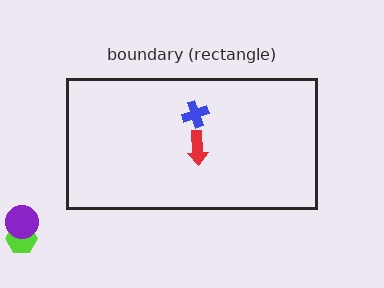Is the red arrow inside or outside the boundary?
Inside.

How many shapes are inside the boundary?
2 inside, 2 outside.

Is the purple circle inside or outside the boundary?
Outside.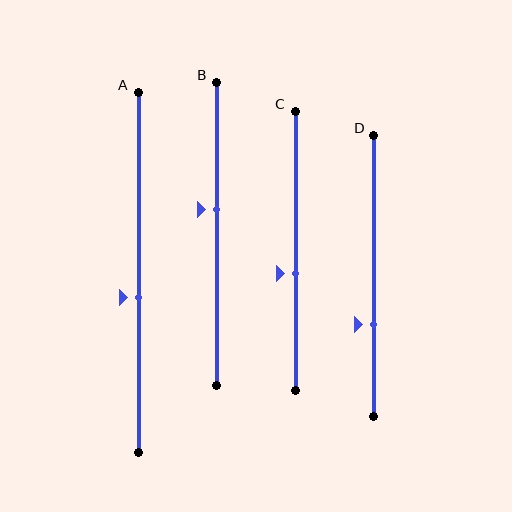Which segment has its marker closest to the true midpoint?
Segment A has its marker closest to the true midpoint.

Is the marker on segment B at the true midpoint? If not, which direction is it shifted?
No, the marker on segment B is shifted upward by about 8% of the segment length.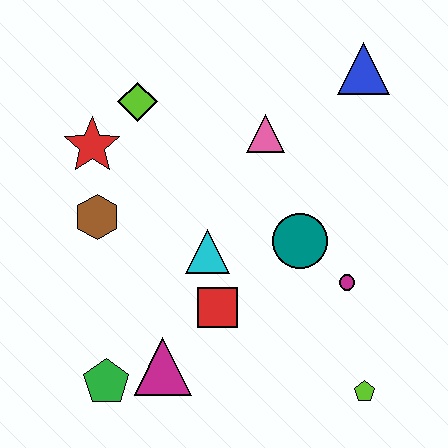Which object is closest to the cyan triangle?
The red square is closest to the cyan triangle.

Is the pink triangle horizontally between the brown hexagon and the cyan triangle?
No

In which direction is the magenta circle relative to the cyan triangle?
The magenta circle is to the right of the cyan triangle.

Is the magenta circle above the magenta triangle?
Yes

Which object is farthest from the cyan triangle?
The blue triangle is farthest from the cyan triangle.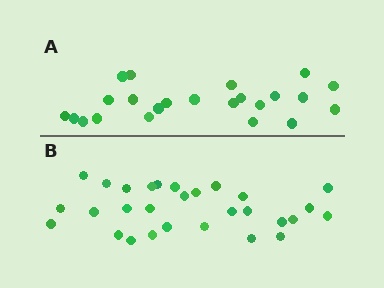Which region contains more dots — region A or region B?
Region B (the bottom region) has more dots.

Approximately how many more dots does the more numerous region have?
Region B has about 6 more dots than region A.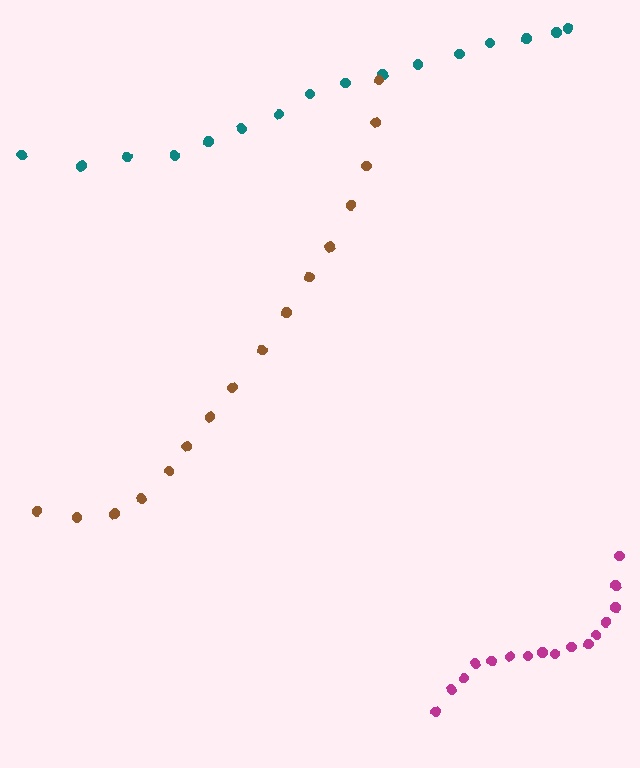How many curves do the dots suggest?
There are 3 distinct paths.